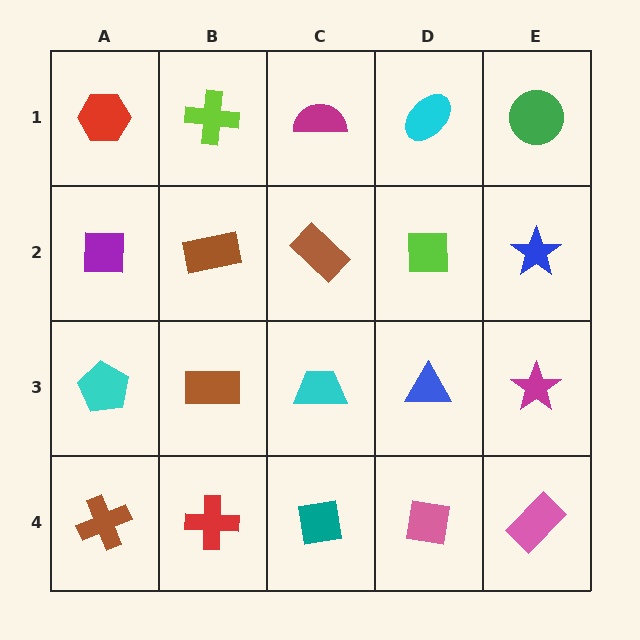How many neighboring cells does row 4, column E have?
2.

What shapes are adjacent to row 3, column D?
A lime square (row 2, column D), a pink square (row 4, column D), a cyan trapezoid (row 3, column C), a magenta star (row 3, column E).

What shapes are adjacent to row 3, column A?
A purple square (row 2, column A), a brown cross (row 4, column A), a brown rectangle (row 3, column B).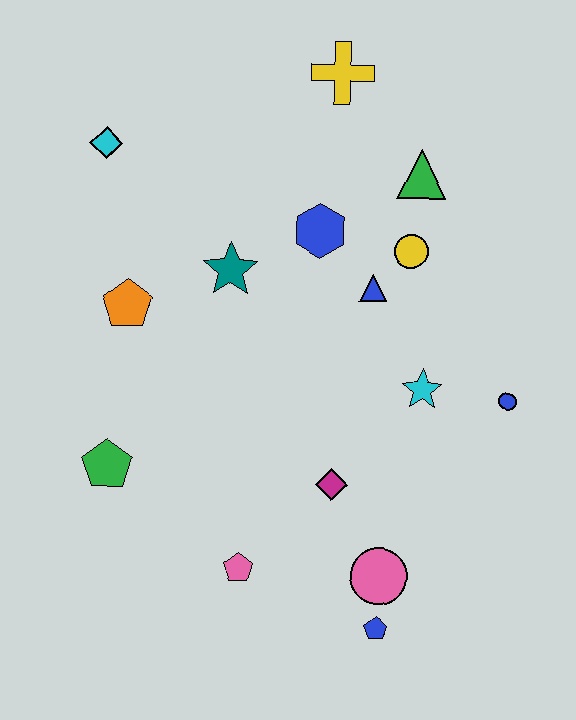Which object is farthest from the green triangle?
The blue pentagon is farthest from the green triangle.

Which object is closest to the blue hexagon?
The blue triangle is closest to the blue hexagon.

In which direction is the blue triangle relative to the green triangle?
The blue triangle is below the green triangle.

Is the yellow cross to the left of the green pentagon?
No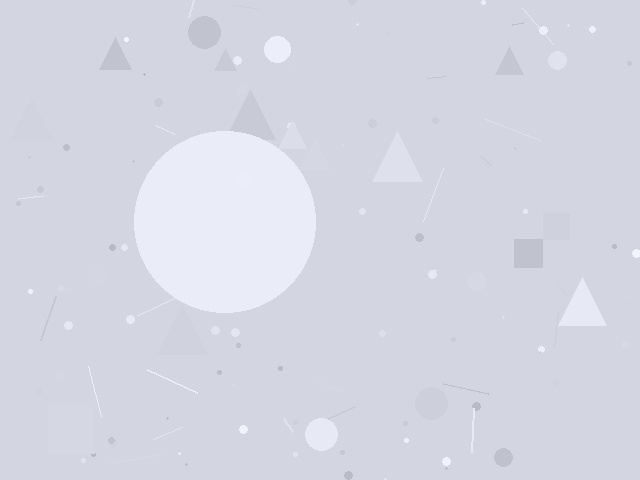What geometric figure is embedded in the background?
A circle is embedded in the background.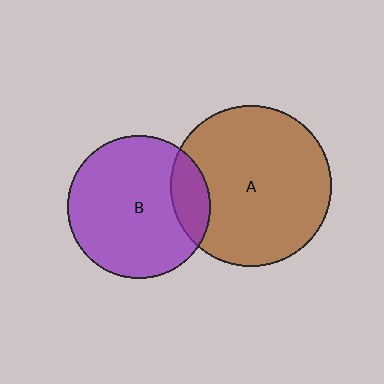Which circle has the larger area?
Circle A (brown).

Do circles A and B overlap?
Yes.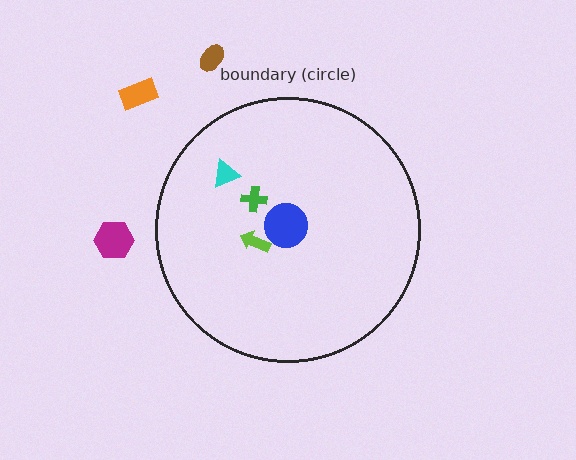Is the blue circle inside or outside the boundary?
Inside.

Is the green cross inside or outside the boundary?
Inside.